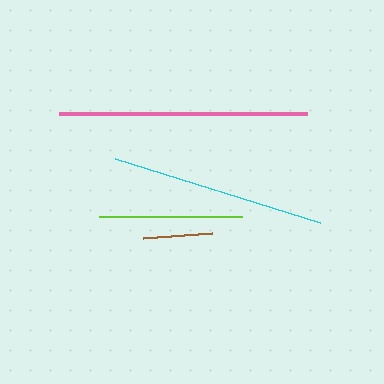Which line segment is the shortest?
The brown line is the shortest at approximately 69 pixels.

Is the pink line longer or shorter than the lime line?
The pink line is longer than the lime line.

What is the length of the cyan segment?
The cyan segment is approximately 215 pixels long.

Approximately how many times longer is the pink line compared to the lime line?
The pink line is approximately 1.7 times the length of the lime line.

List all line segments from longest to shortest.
From longest to shortest: pink, cyan, lime, brown.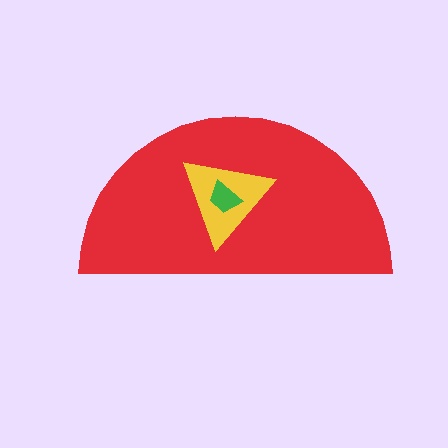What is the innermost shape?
The green trapezoid.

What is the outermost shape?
The red semicircle.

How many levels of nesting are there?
3.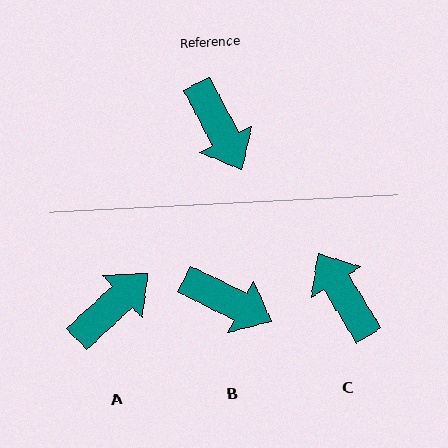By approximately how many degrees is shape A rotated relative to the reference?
Approximately 105 degrees counter-clockwise.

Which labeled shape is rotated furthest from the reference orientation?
C, about 176 degrees away.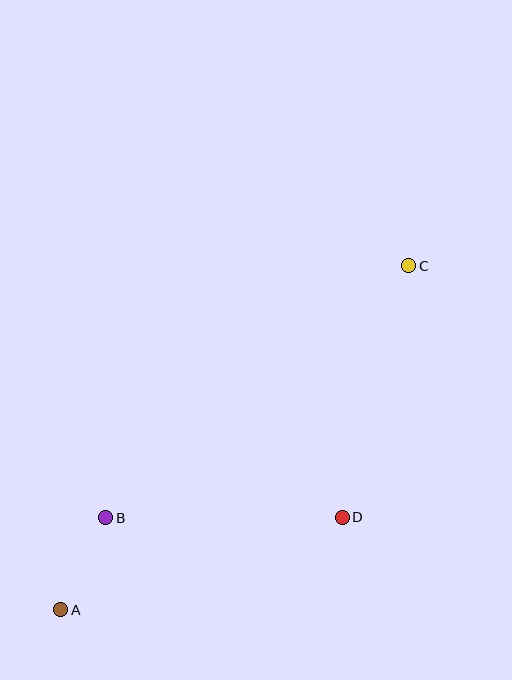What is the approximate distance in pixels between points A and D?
The distance between A and D is approximately 296 pixels.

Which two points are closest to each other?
Points A and B are closest to each other.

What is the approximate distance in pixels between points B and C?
The distance between B and C is approximately 394 pixels.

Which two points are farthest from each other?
Points A and C are farthest from each other.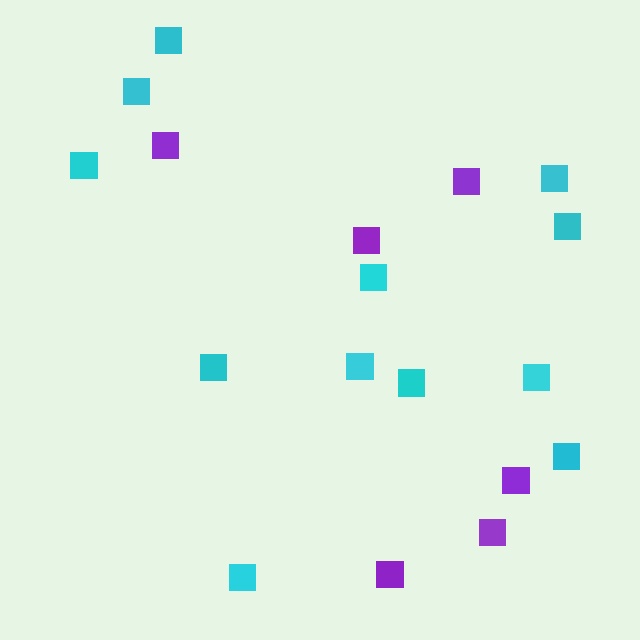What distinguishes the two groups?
There are 2 groups: one group of purple squares (6) and one group of cyan squares (12).